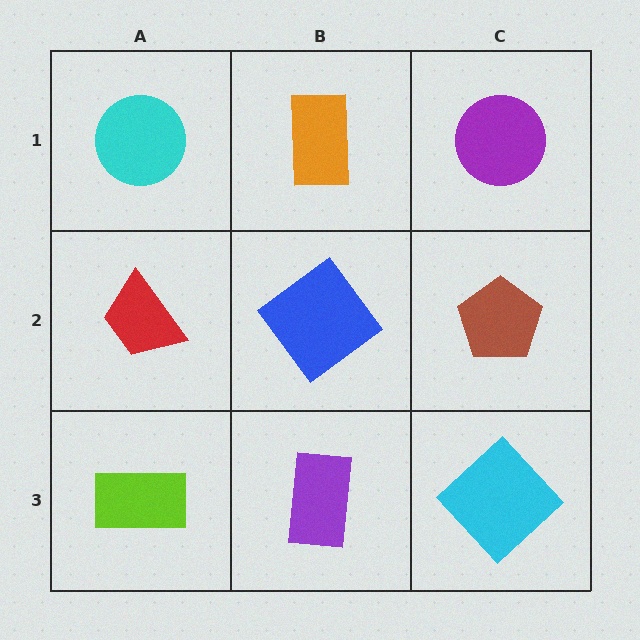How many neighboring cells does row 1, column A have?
2.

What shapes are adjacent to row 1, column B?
A blue diamond (row 2, column B), a cyan circle (row 1, column A), a purple circle (row 1, column C).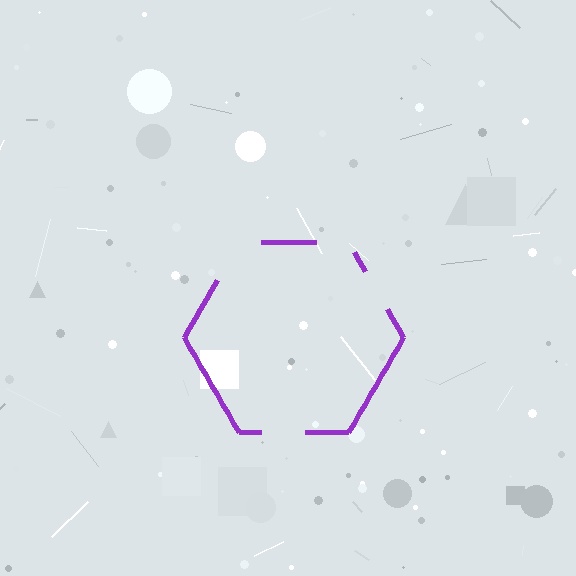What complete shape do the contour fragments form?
The contour fragments form a hexagon.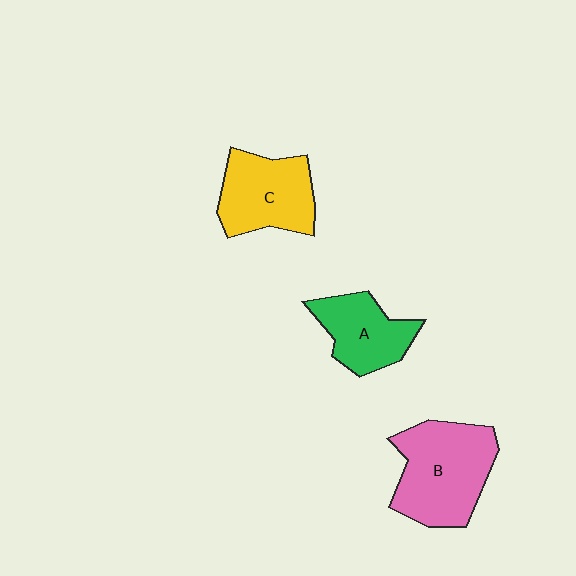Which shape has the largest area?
Shape B (pink).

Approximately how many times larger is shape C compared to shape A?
Approximately 1.2 times.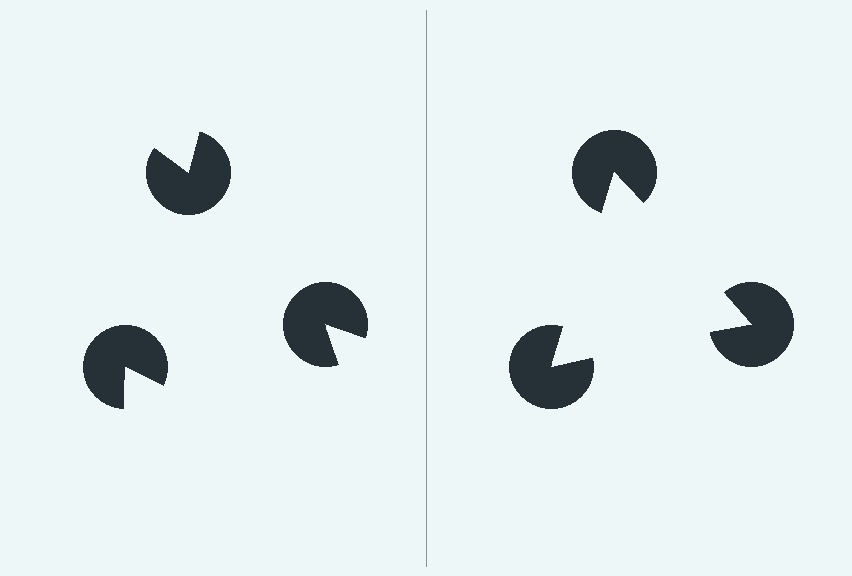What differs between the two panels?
The pac-man discs are positioned identically on both sides; only the wedge orientations differ. On the right they align to a triangle; on the left they are misaligned.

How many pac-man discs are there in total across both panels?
6 — 3 on each side.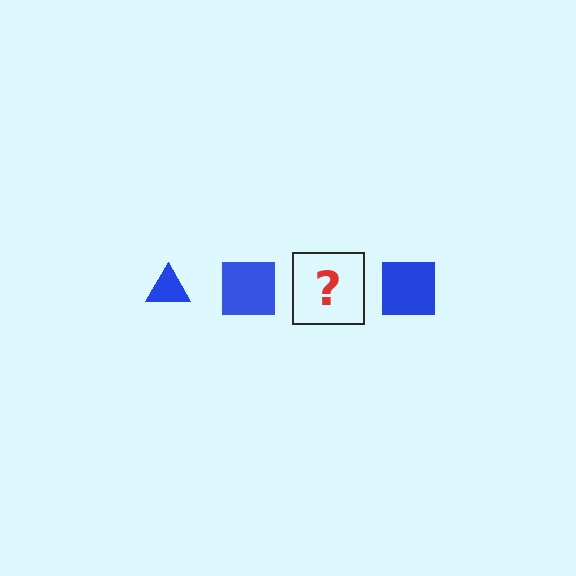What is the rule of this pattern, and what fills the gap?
The rule is that the pattern cycles through triangle, square shapes in blue. The gap should be filled with a blue triangle.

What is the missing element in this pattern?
The missing element is a blue triangle.